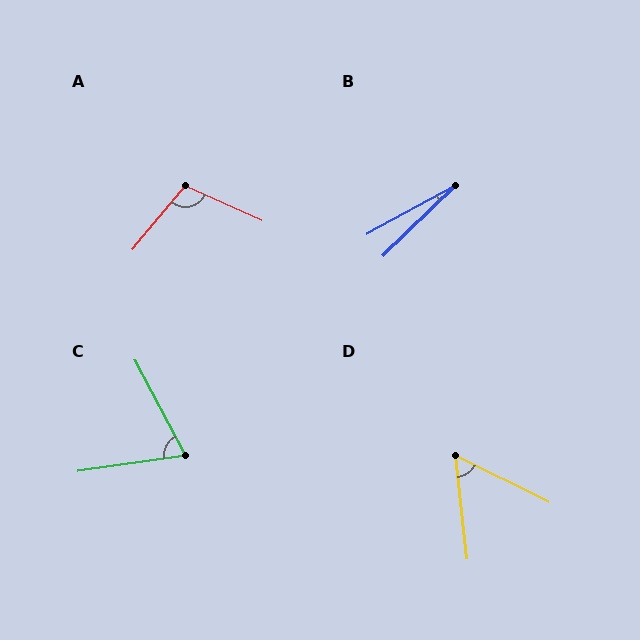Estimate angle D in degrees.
Approximately 57 degrees.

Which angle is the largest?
A, at approximately 105 degrees.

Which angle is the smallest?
B, at approximately 15 degrees.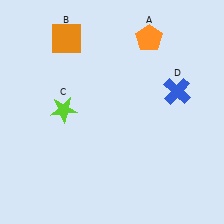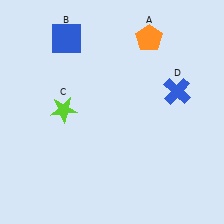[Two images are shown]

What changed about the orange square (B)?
In Image 1, B is orange. In Image 2, it changed to blue.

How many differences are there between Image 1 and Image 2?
There is 1 difference between the two images.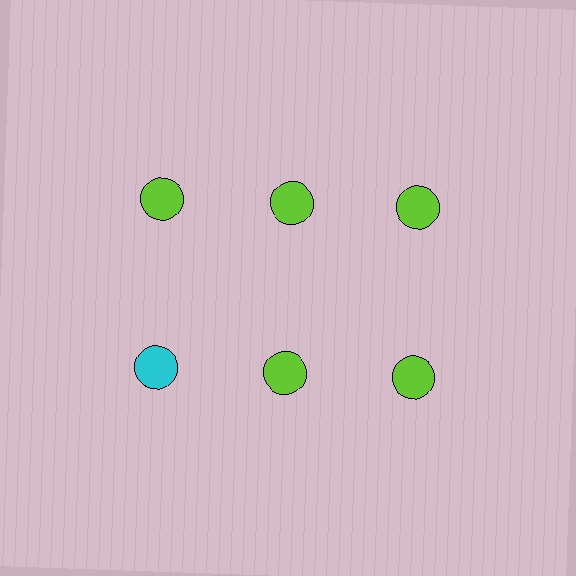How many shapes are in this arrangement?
There are 6 shapes arranged in a grid pattern.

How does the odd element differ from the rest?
It has a different color: cyan instead of lime.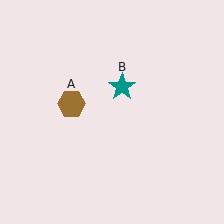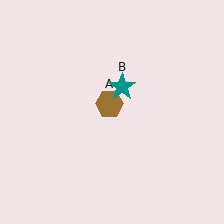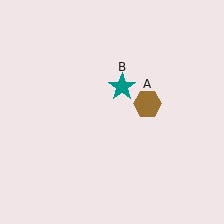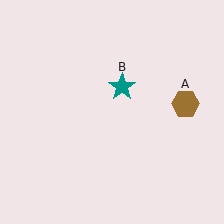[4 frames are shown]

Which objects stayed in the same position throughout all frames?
Teal star (object B) remained stationary.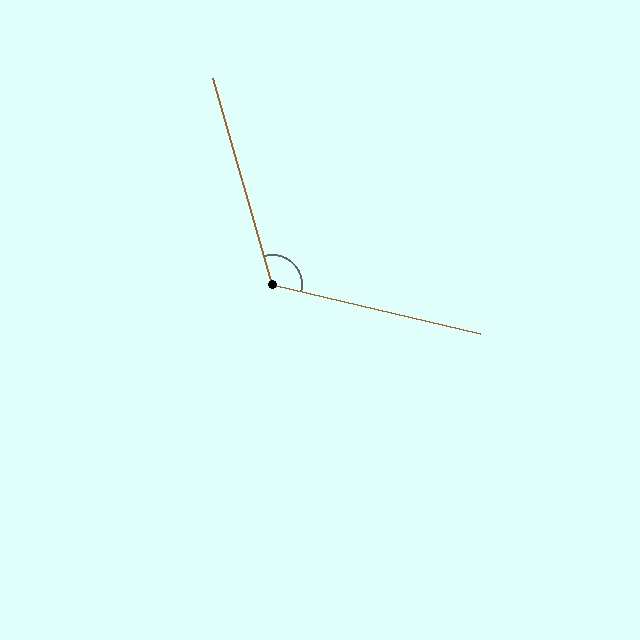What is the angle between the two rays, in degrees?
Approximately 119 degrees.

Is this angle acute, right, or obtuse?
It is obtuse.